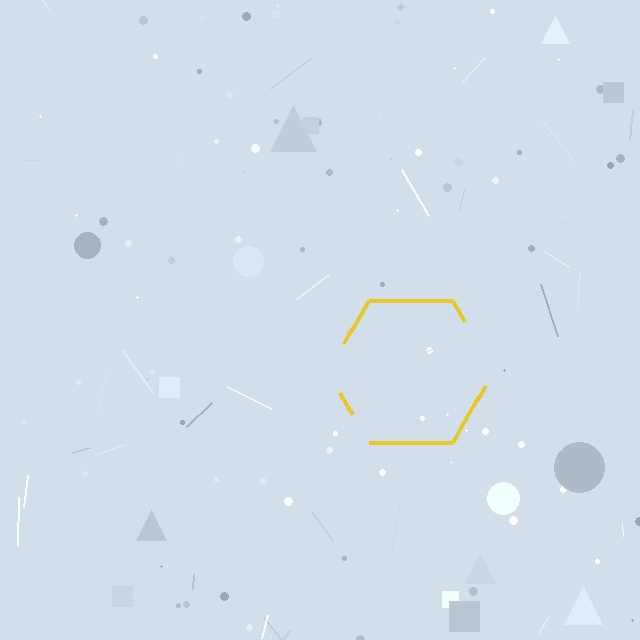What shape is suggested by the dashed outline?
The dashed outline suggests a hexagon.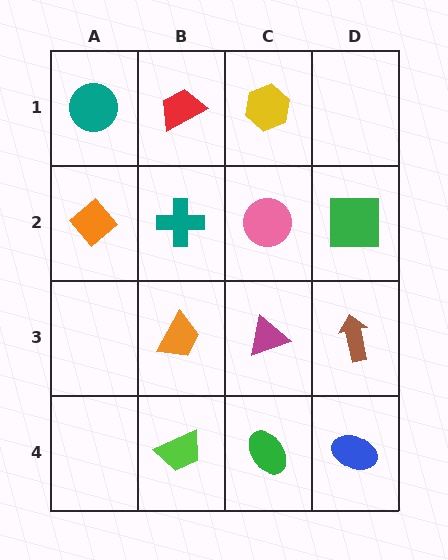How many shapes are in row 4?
3 shapes.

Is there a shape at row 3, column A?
No, that cell is empty.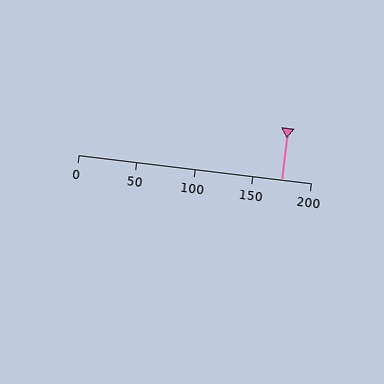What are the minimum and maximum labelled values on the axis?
The axis runs from 0 to 200.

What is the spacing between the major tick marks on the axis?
The major ticks are spaced 50 apart.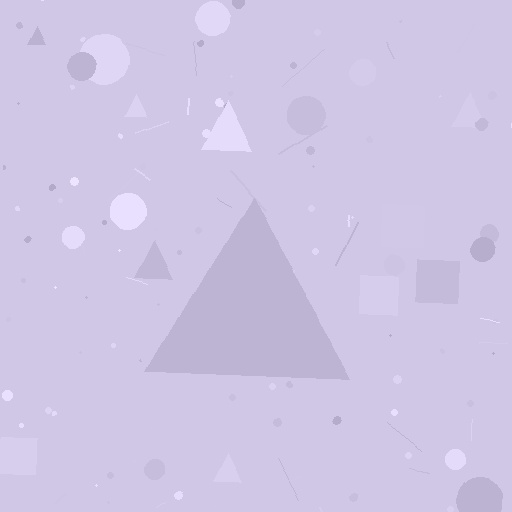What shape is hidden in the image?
A triangle is hidden in the image.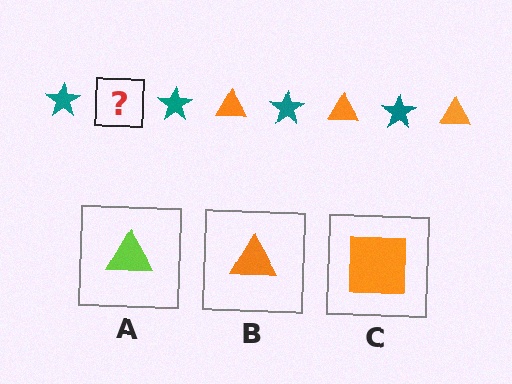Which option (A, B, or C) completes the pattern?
B.